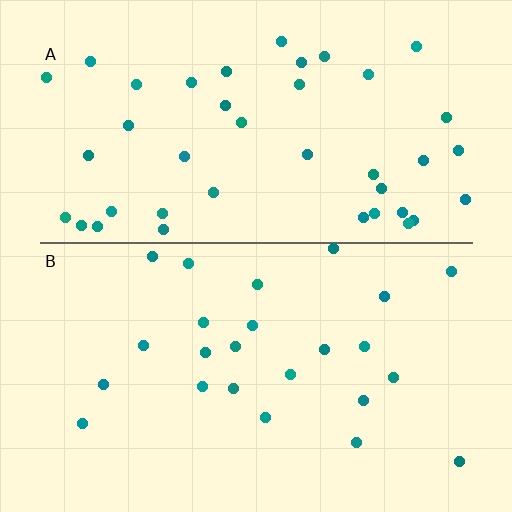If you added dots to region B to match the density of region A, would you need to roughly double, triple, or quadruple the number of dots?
Approximately double.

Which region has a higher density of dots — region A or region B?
A (the top).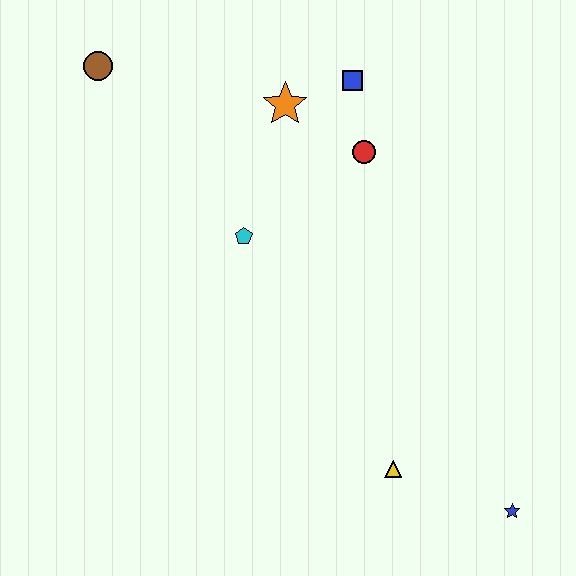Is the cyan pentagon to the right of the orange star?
No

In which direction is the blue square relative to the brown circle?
The blue square is to the right of the brown circle.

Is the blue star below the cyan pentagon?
Yes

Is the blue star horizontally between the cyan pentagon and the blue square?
No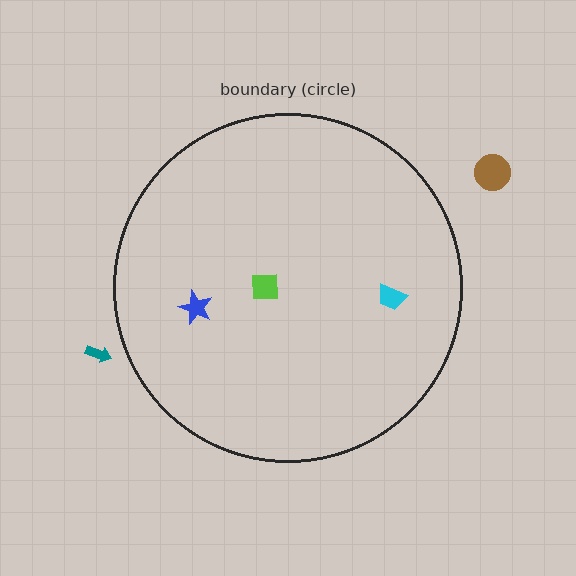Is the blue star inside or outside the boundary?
Inside.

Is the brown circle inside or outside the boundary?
Outside.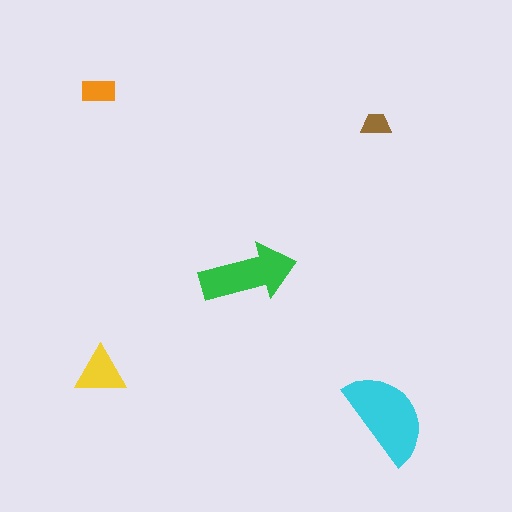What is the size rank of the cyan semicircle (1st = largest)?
1st.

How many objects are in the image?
There are 5 objects in the image.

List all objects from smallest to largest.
The brown trapezoid, the orange rectangle, the yellow triangle, the green arrow, the cyan semicircle.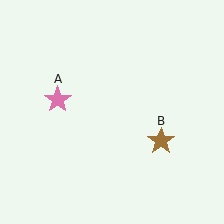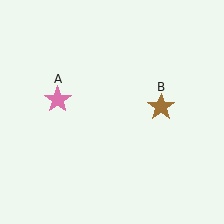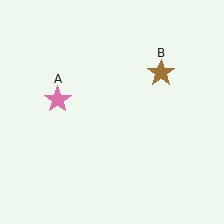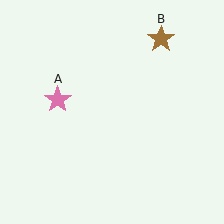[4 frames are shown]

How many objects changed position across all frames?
1 object changed position: brown star (object B).